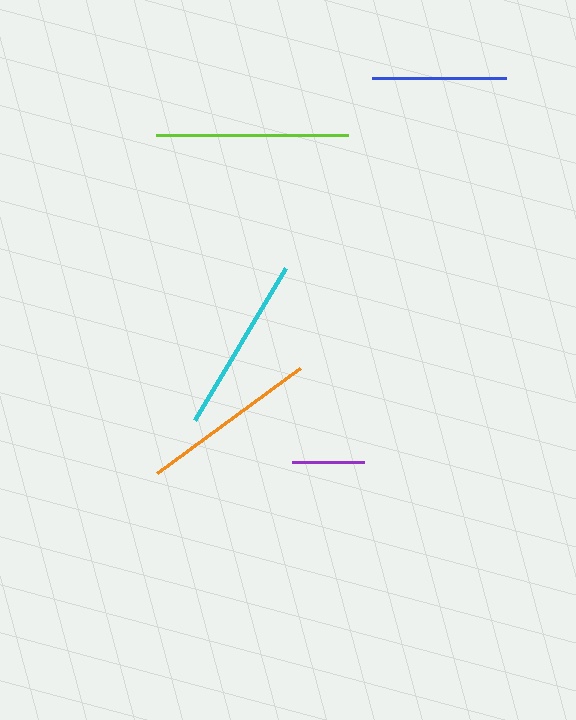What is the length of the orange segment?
The orange segment is approximately 177 pixels long.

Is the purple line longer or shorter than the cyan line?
The cyan line is longer than the purple line.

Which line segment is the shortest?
The purple line is the shortest at approximately 71 pixels.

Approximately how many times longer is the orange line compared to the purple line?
The orange line is approximately 2.5 times the length of the purple line.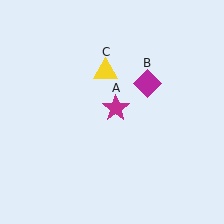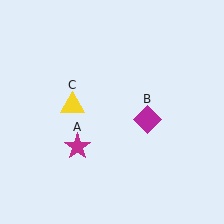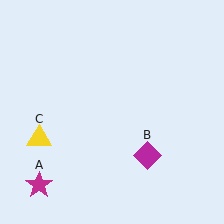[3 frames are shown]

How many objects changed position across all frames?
3 objects changed position: magenta star (object A), magenta diamond (object B), yellow triangle (object C).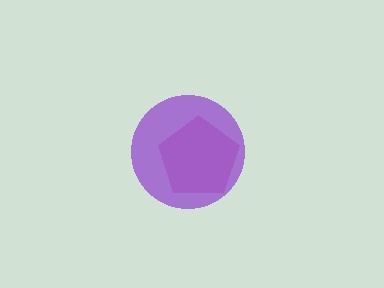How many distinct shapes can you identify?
There are 2 distinct shapes: a magenta pentagon, a purple circle.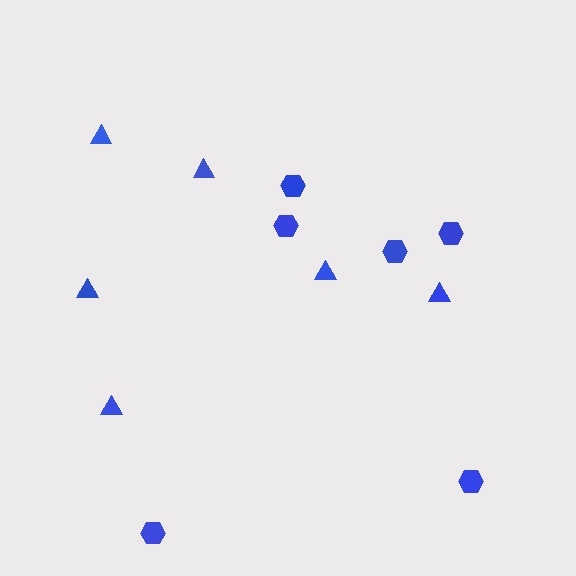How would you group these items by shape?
There are 2 groups: one group of triangles (6) and one group of hexagons (6).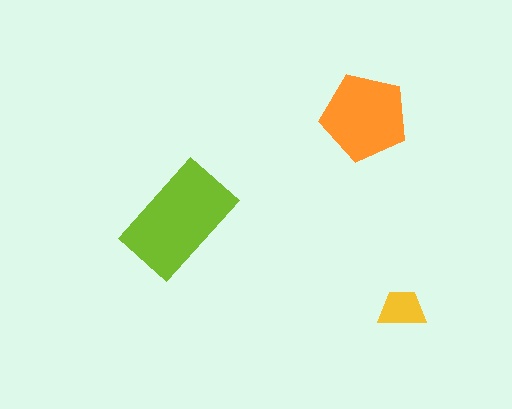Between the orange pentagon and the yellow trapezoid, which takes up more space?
The orange pentagon.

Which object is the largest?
The lime rectangle.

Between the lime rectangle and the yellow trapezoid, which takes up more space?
The lime rectangle.